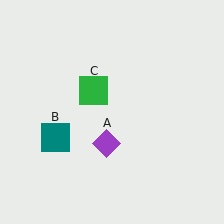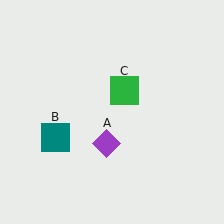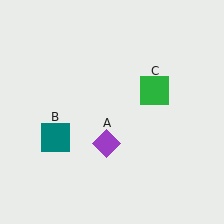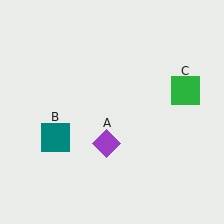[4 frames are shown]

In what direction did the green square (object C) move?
The green square (object C) moved right.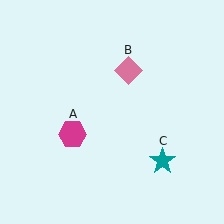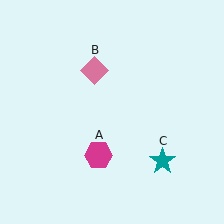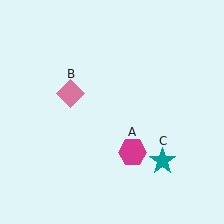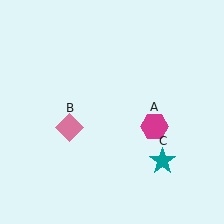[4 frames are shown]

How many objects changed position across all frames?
2 objects changed position: magenta hexagon (object A), pink diamond (object B).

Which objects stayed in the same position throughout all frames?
Teal star (object C) remained stationary.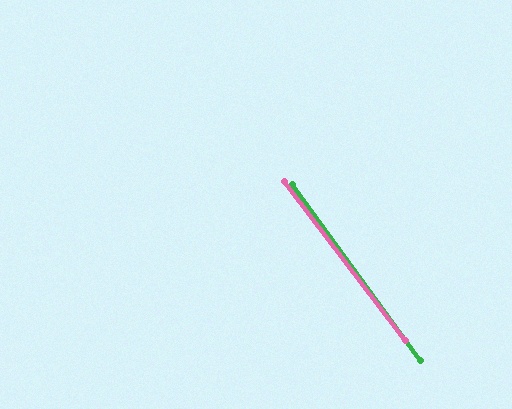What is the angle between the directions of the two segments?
Approximately 1 degree.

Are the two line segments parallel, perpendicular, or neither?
Parallel — their directions differ by only 1.1°.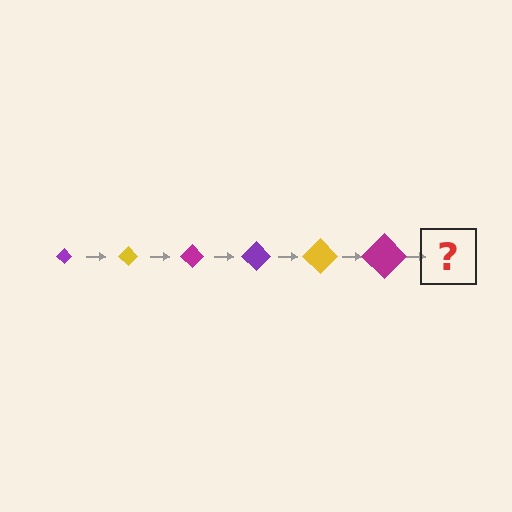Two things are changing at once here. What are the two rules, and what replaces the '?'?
The two rules are that the diamond grows larger each step and the color cycles through purple, yellow, and magenta. The '?' should be a purple diamond, larger than the previous one.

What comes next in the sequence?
The next element should be a purple diamond, larger than the previous one.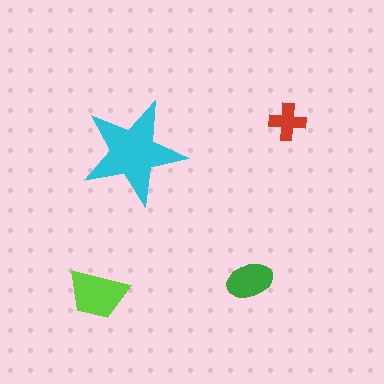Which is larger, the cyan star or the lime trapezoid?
The cyan star.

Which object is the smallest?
The red cross.